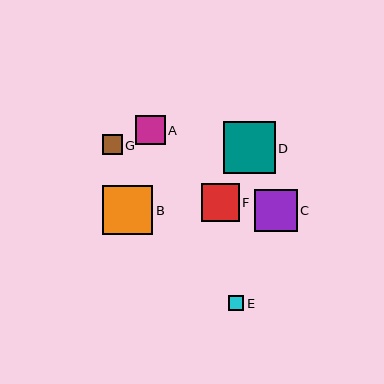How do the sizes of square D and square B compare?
Square D and square B are approximately the same size.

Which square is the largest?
Square D is the largest with a size of approximately 52 pixels.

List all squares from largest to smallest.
From largest to smallest: D, B, C, F, A, G, E.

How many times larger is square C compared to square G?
Square C is approximately 2.1 times the size of square G.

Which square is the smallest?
Square E is the smallest with a size of approximately 16 pixels.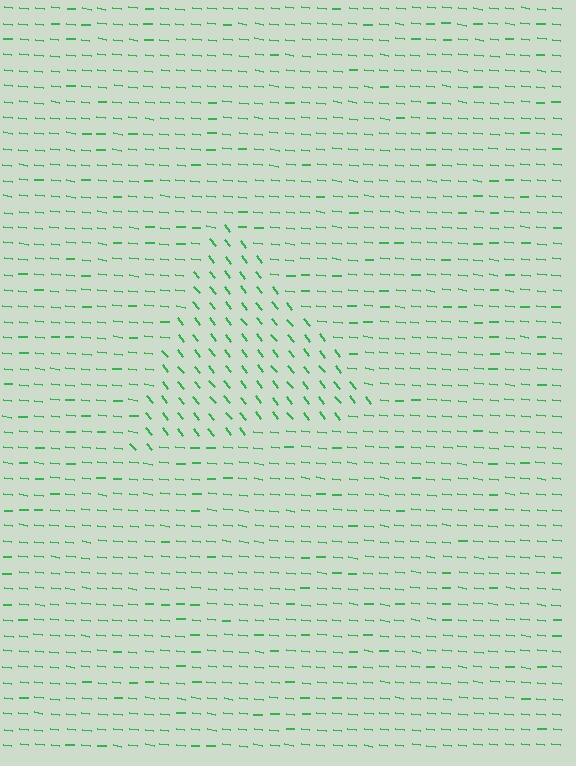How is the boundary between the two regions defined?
The boundary is defined purely by a change in line orientation (approximately 45 degrees difference). All lines are the same color and thickness.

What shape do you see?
I see a triangle.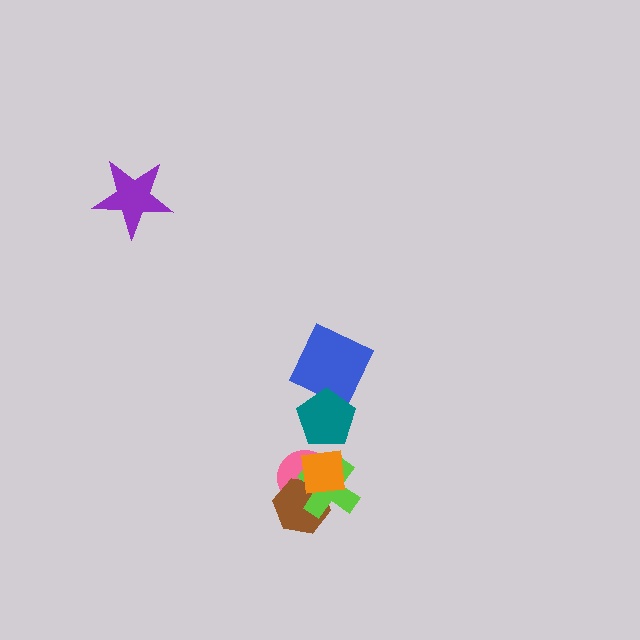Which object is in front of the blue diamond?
The teal pentagon is in front of the blue diamond.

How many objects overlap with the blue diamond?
1 object overlaps with the blue diamond.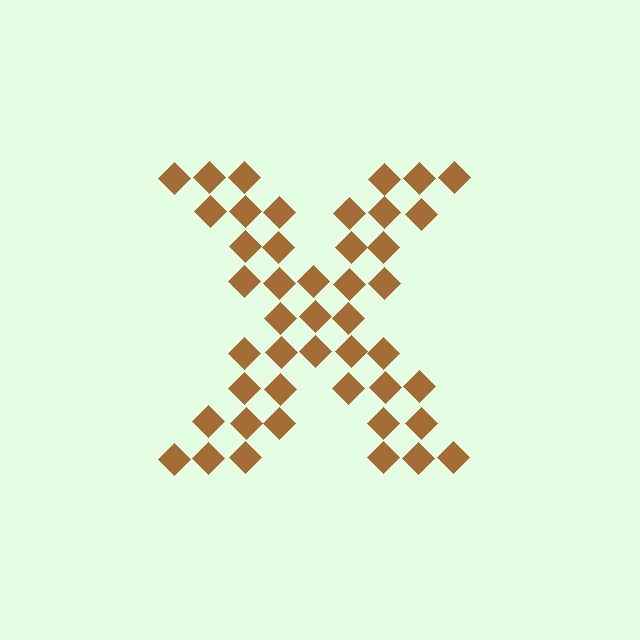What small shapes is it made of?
It is made of small diamonds.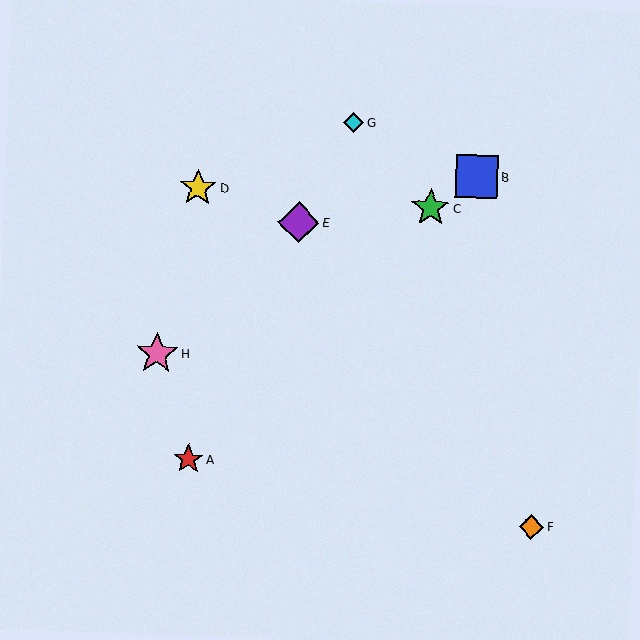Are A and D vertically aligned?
Yes, both are at x≈188.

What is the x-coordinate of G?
Object G is at x≈354.